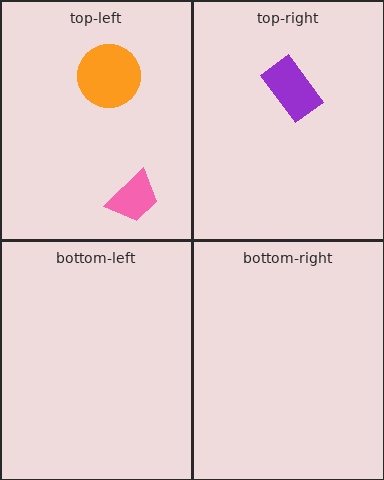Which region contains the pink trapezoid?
The top-left region.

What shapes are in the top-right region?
The purple rectangle.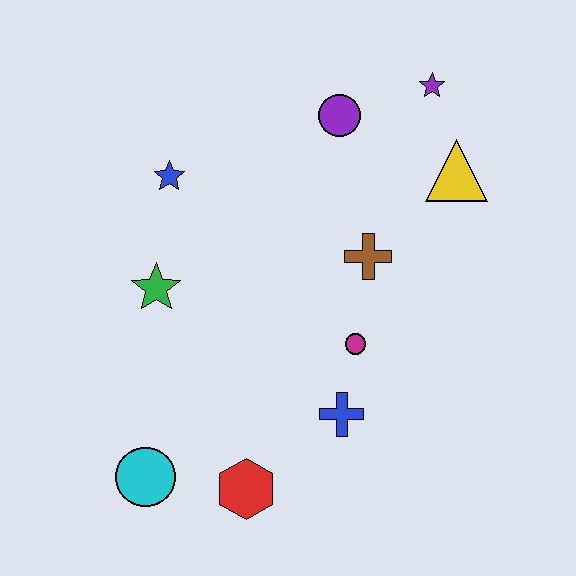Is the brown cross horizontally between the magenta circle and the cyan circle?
No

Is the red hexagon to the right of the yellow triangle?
No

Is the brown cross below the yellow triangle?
Yes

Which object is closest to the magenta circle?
The blue cross is closest to the magenta circle.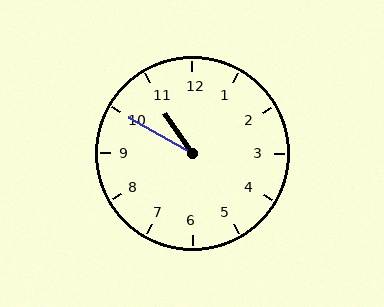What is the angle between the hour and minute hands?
Approximately 25 degrees.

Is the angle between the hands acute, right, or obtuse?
It is acute.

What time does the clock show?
10:50.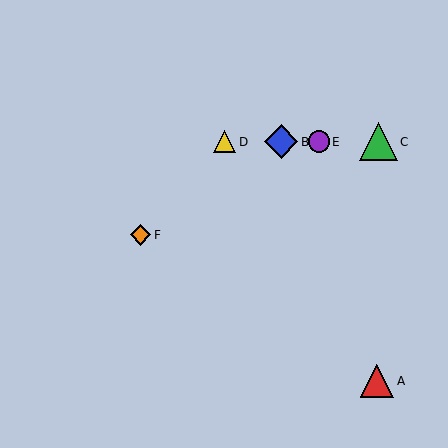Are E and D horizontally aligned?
Yes, both are at y≈142.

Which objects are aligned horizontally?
Objects B, C, D, E are aligned horizontally.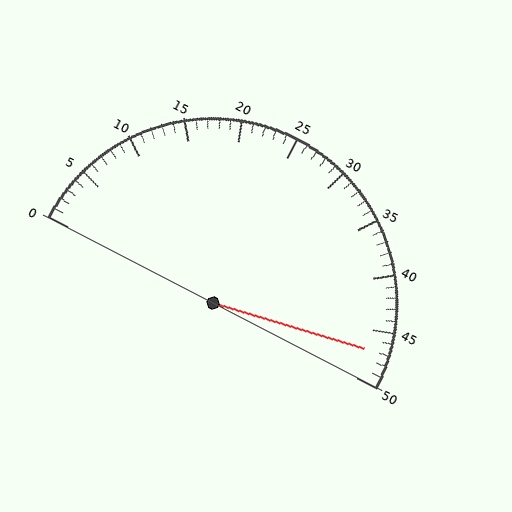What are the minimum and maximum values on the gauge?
The gauge ranges from 0 to 50.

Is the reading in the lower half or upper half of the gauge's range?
The reading is in the upper half of the range (0 to 50).